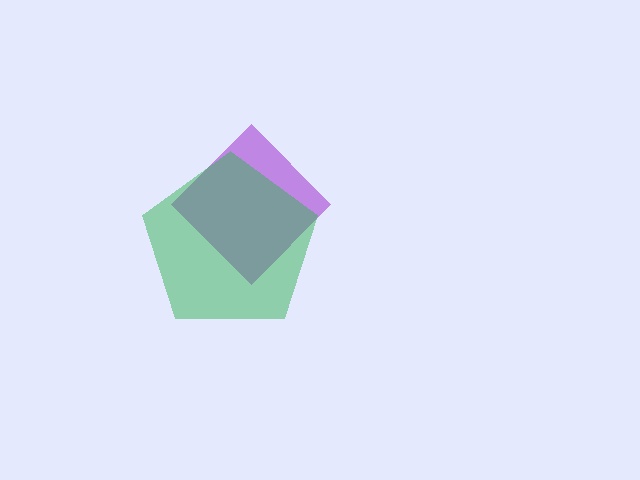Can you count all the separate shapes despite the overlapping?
Yes, there are 2 separate shapes.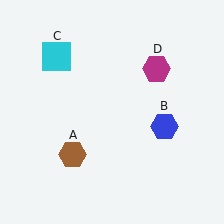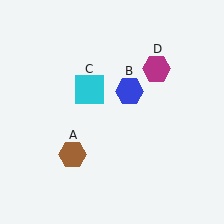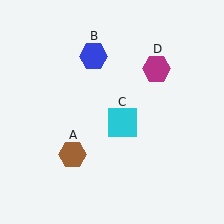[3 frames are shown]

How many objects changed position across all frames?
2 objects changed position: blue hexagon (object B), cyan square (object C).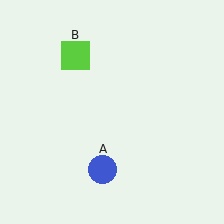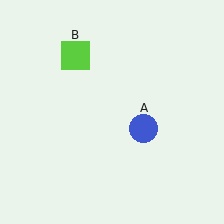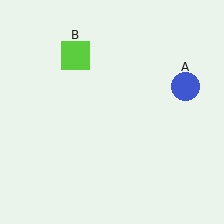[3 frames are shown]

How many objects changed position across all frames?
1 object changed position: blue circle (object A).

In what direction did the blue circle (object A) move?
The blue circle (object A) moved up and to the right.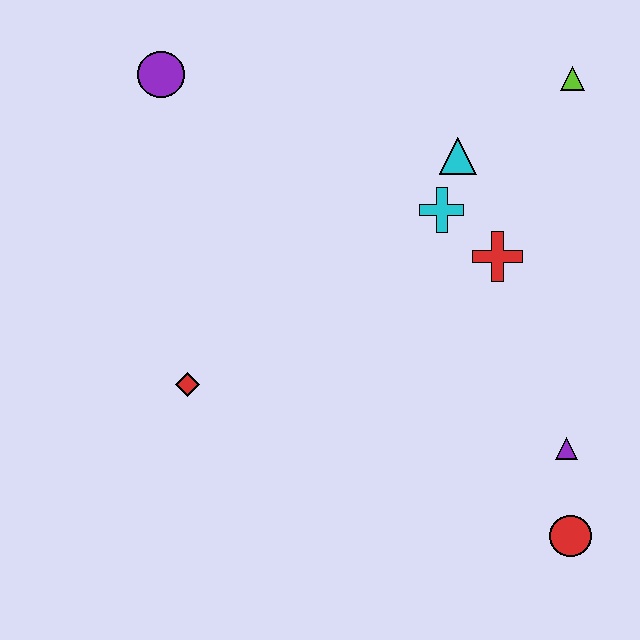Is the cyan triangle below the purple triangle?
No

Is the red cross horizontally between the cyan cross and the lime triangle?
Yes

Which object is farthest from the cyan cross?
The red circle is farthest from the cyan cross.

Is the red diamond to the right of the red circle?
No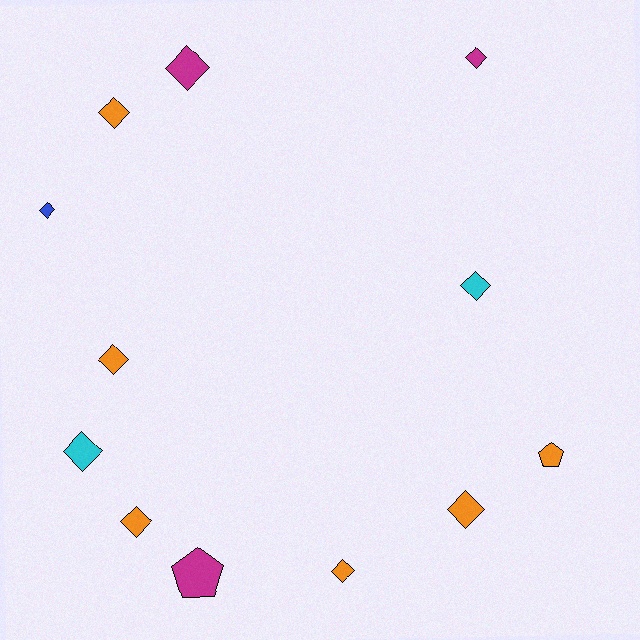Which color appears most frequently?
Orange, with 6 objects.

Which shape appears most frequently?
Diamond, with 10 objects.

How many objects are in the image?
There are 12 objects.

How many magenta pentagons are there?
There is 1 magenta pentagon.